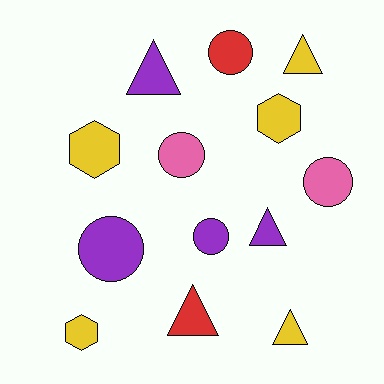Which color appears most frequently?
Yellow, with 5 objects.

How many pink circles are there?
There are 2 pink circles.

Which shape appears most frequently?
Circle, with 5 objects.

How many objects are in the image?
There are 13 objects.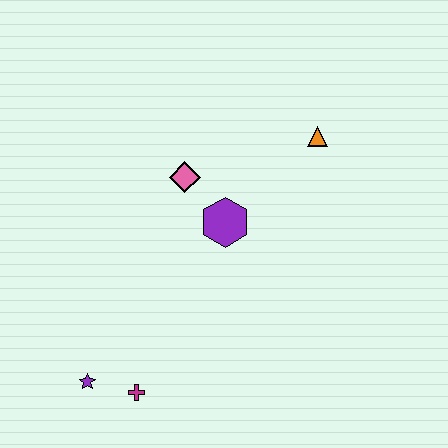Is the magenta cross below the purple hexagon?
Yes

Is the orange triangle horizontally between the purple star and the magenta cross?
No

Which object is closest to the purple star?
The magenta cross is closest to the purple star.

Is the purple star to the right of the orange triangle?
No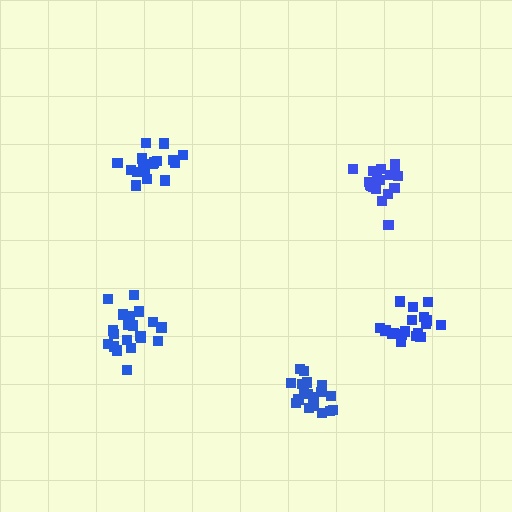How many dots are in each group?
Group 1: 17 dots, Group 2: 18 dots, Group 3: 20 dots, Group 4: 18 dots, Group 5: 19 dots (92 total).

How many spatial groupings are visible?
There are 5 spatial groupings.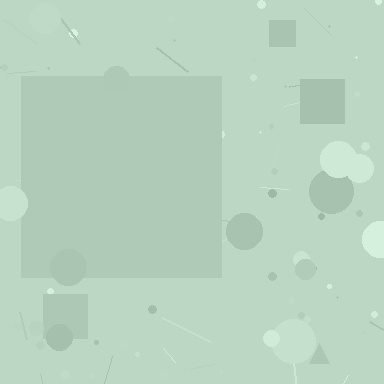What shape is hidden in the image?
A square is hidden in the image.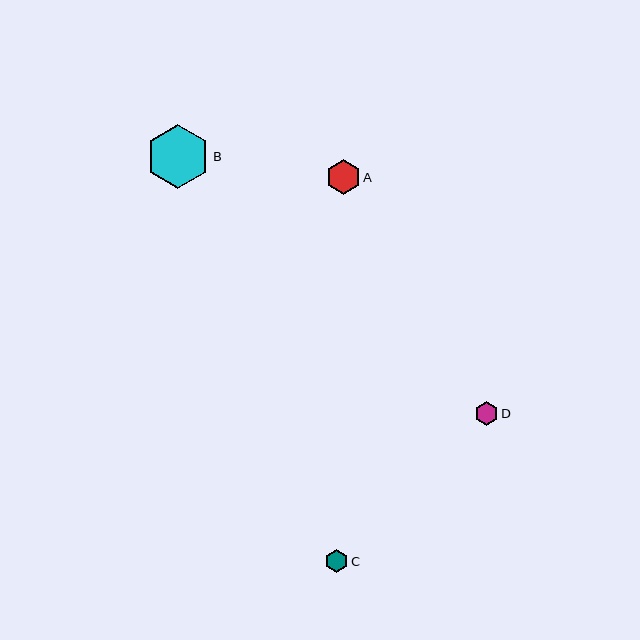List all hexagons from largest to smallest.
From largest to smallest: B, A, D, C.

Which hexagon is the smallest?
Hexagon C is the smallest with a size of approximately 23 pixels.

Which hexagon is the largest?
Hexagon B is the largest with a size of approximately 64 pixels.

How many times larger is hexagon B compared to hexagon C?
Hexagon B is approximately 2.8 times the size of hexagon C.